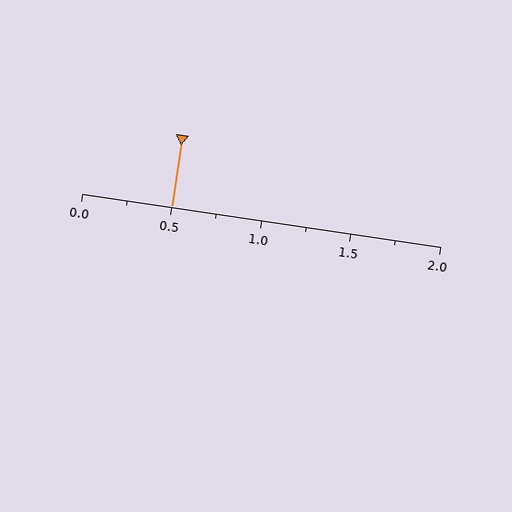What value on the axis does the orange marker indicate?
The marker indicates approximately 0.5.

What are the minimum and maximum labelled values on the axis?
The axis runs from 0.0 to 2.0.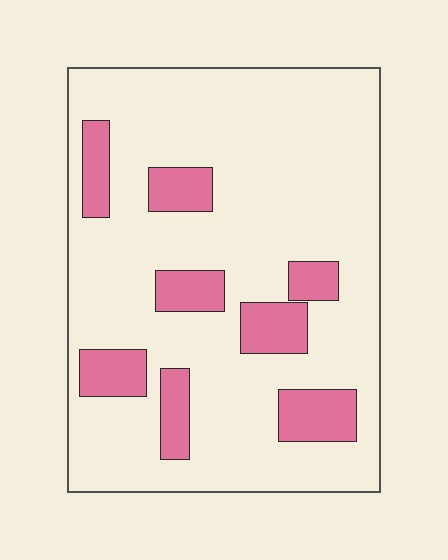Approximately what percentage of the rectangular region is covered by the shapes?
Approximately 20%.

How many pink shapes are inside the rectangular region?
8.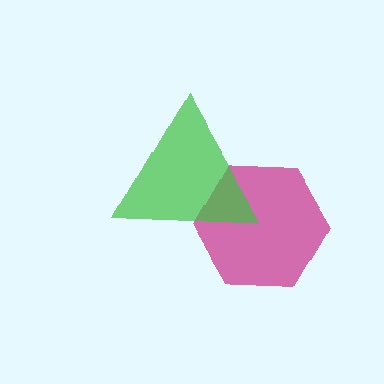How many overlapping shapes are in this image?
There are 2 overlapping shapes in the image.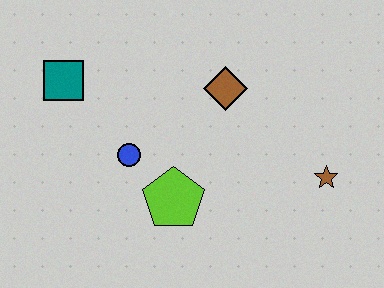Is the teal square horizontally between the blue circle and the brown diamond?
No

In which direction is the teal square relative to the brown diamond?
The teal square is to the left of the brown diamond.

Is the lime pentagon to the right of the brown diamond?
No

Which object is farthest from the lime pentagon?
The teal square is farthest from the lime pentagon.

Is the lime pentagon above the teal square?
No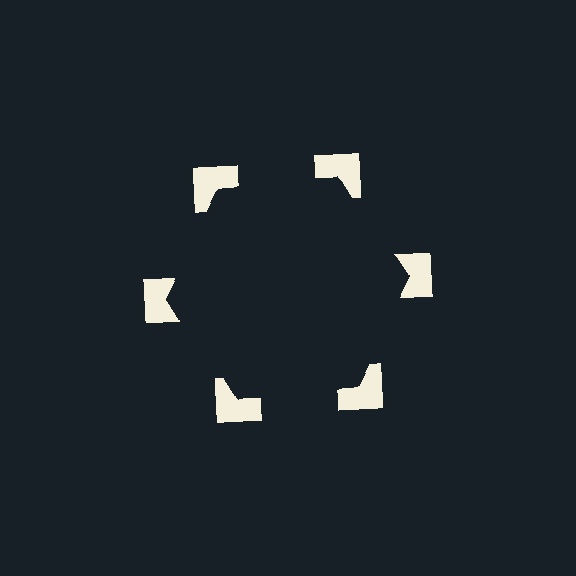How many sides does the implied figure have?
6 sides.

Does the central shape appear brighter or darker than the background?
It typically appears slightly darker than the background, even though no actual brightness change is drawn.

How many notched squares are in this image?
There are 6 — one at each vertex of the illusory hexagon.